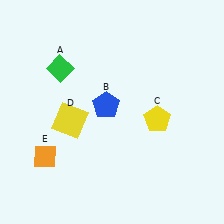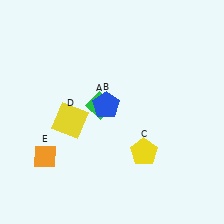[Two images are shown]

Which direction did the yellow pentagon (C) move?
The yellow pentagon (C) moved down.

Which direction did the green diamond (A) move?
The green diamond (A) moved right.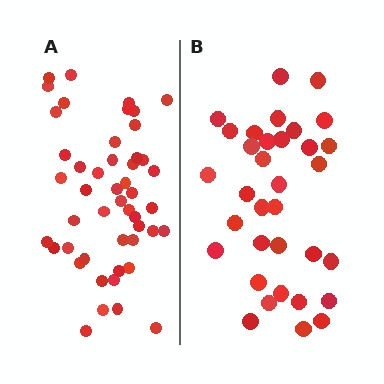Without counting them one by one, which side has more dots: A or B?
Region A (the left region) has more dots.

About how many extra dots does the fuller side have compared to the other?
Region A has approximately 15 more dots than region B.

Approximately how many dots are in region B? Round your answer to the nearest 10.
About 30 dots. (The exact count is 34, which rounds to 30.)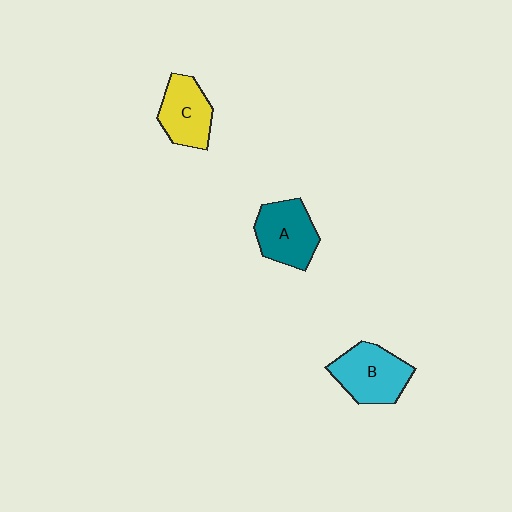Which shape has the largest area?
Shape B (cyan).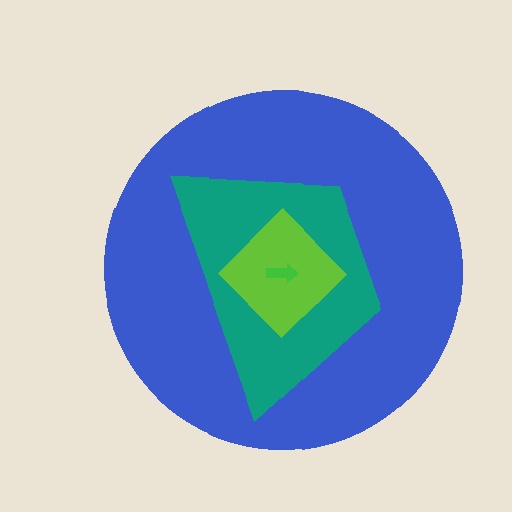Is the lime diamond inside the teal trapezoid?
Yes.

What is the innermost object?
The green arrow.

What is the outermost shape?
The blue circle.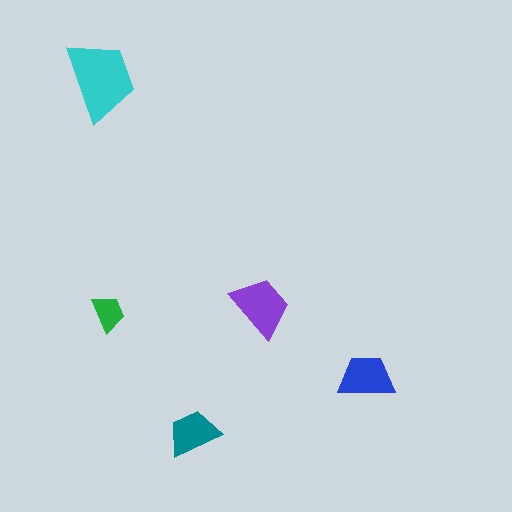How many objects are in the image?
There are 5 objects in the image.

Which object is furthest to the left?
The cyan trapezoid is leftmost.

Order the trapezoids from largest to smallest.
the cyan one, the purple one, the blue one, the teal one, the green one.